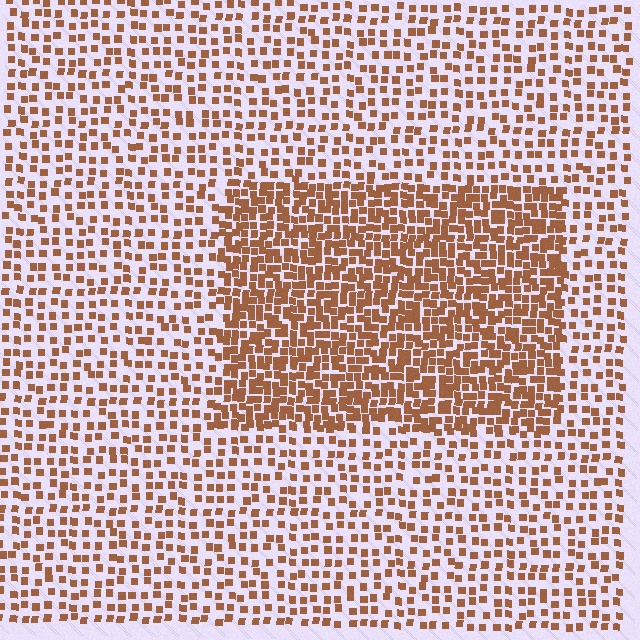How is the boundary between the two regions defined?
The boundary is defined by a change in element density (approximately 2.1x ratio). All elements are the same color, size, and shape.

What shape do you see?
I see a rectangle.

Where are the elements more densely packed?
The elements are more densely packed inside the rectangle boundary.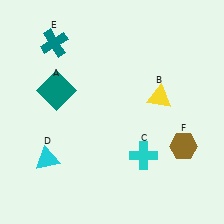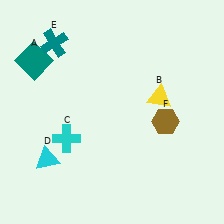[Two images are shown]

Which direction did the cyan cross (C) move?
The cyan cross (C) moved left.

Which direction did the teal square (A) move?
The teal square (A) moved up.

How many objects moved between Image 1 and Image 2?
3 objects moved between the two images.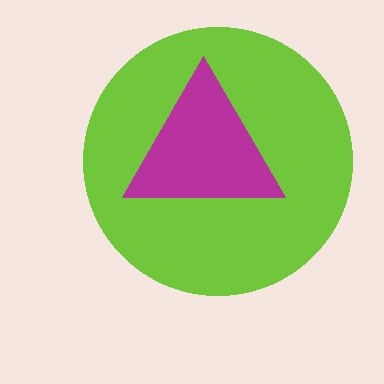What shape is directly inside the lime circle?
The magenta triangle.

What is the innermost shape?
The magenta triangle.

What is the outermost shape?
The lime circle.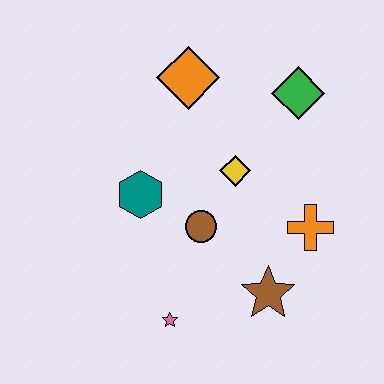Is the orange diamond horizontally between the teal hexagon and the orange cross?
Yes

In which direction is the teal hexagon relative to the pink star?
The teal hexagon is above the pink star.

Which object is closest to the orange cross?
The brown star is closest to the orange cross.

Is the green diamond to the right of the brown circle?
Yes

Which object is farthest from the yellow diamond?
The pink star is farthest from the yellow diamond.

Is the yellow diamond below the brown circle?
No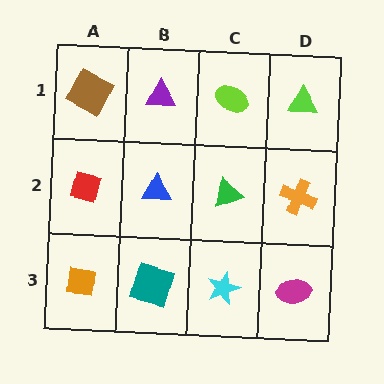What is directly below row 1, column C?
A green triangle.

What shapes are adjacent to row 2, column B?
A purple triangle (row 1, column B), a teal square (row 3, column B), a red square (row 2, column A), a green triangle (row 2, column C).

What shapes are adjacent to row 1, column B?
A blue triangle (row 2, column B), a brown square (row 1, column A), a lime ellipse (row 1, column C).